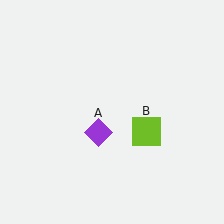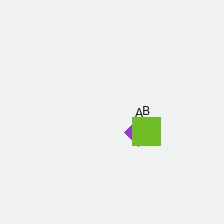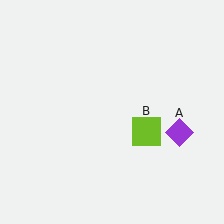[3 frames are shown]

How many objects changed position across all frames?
1 object changed position: purple diamond (object A).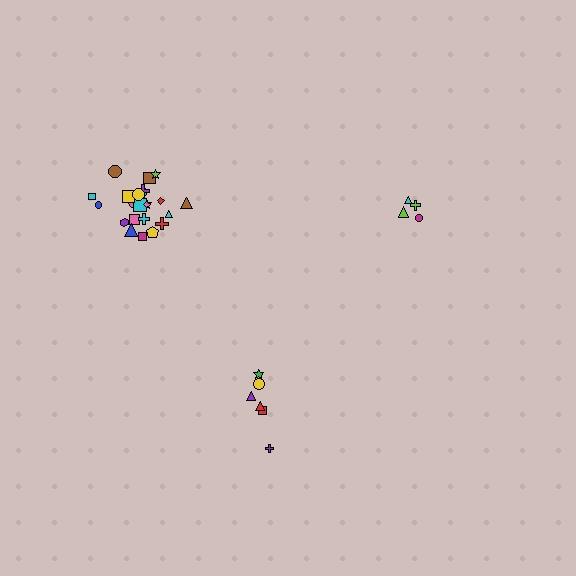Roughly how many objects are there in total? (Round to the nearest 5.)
Roughly 35 objects in total.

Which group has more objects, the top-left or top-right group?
The top-left group.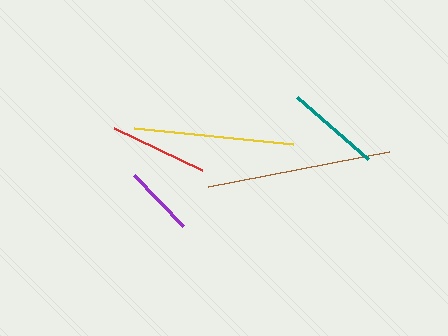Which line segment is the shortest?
The purple line is the shortest at approximately 71 pixels.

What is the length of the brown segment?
The brown segment is approximately 184 pixels long.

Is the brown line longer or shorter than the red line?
The brown line is longer than the red line.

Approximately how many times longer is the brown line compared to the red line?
The brown line is approximately 1.9 times the length of the red line.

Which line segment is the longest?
The brown line is the longest at approximately 184 pixels.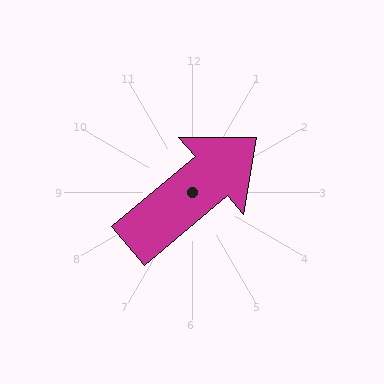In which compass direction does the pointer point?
Northeast.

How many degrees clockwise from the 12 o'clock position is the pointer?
Approximately 50 degrees.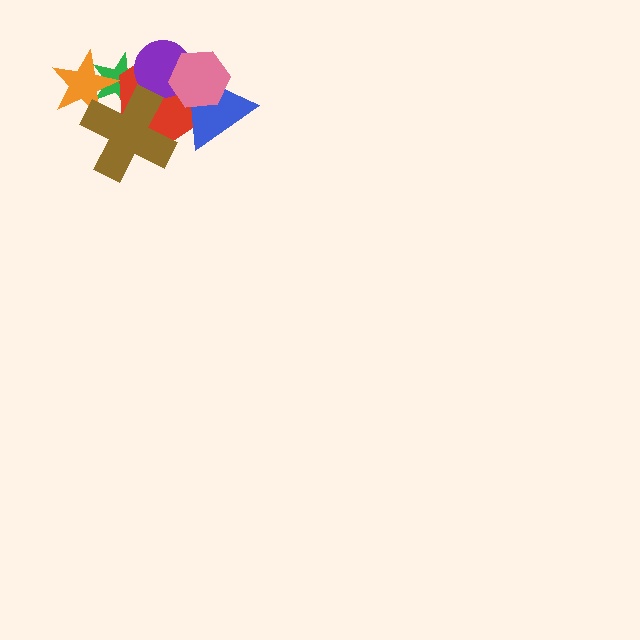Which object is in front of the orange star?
The brown cross is in front of the orange star.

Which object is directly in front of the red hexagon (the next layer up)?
The blue triangle is directly in front of the red hexagon.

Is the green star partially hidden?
Yes, it is partially covered by another shape.